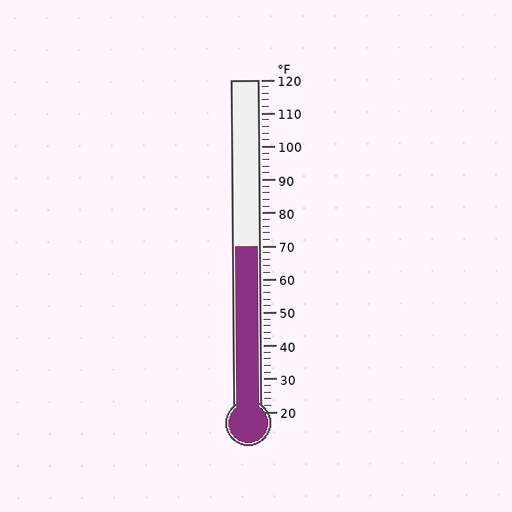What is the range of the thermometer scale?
The thermometer scale ranges from 20°F to 120°F.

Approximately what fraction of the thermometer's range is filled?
The thermometer is filled to approximately 50% of its range.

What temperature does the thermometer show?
The thermometer shows approximately 70°F.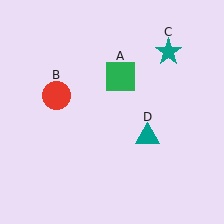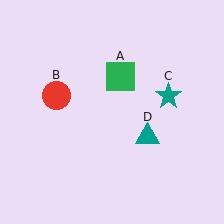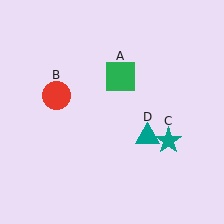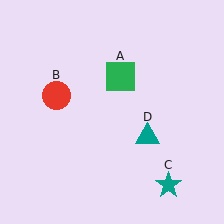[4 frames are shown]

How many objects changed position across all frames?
1 object changed position: teal star (object C).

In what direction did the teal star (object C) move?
The teal star (object C) moved down.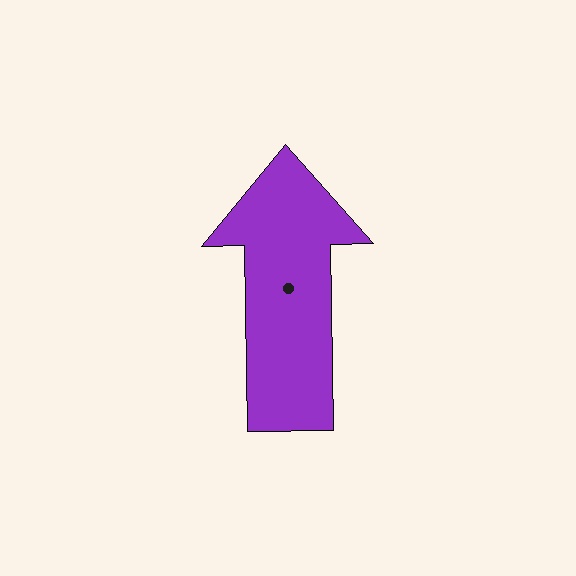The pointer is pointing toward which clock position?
Roughly 12 o'clock.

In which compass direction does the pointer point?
North.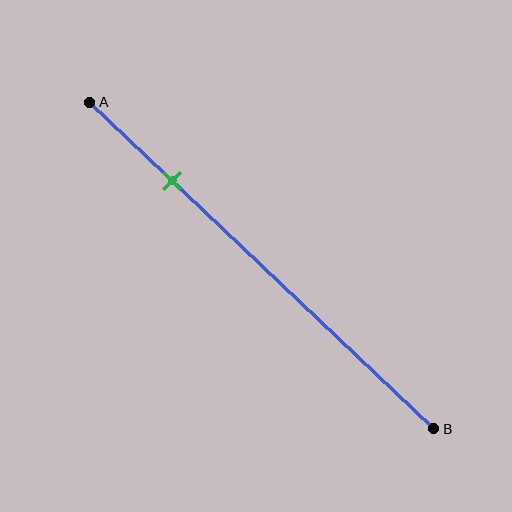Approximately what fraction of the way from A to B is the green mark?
The green mark is approximately 25% of the way from A to B.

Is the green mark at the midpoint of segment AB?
No, the mark is at about 25% from A, not at the 50% midpoint.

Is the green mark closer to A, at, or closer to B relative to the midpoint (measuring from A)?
The green mark is closer to point A than the midpoint of segment AB.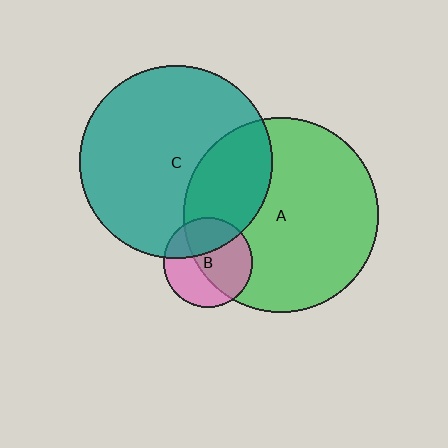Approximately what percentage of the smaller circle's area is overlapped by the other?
Approximately 35%.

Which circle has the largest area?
Circle A (green).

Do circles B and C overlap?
Yes.